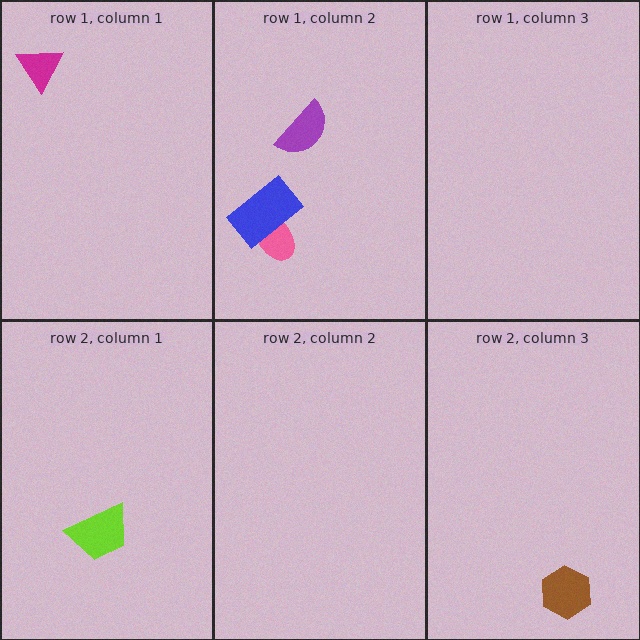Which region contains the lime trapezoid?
The row 2, column 1 region.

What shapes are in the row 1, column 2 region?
The purple semicircle, the pink ellipse, the blue rectangle.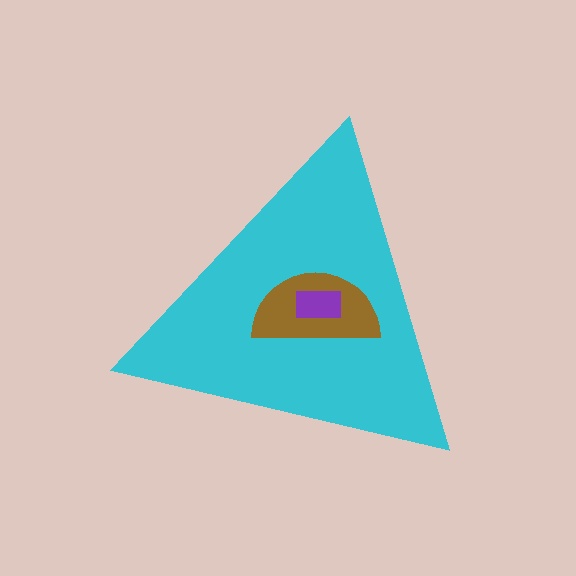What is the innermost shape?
The purple rectangle.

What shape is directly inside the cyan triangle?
The brown semicircle.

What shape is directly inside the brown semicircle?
The purple rectangle.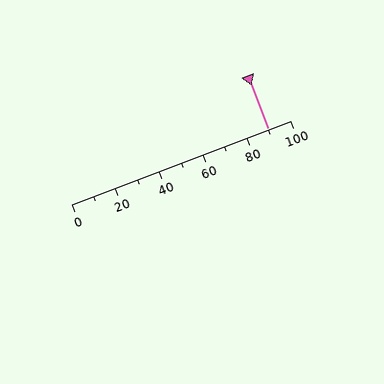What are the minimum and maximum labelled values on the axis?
The axis runs from 0 to 100.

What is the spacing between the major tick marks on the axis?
The major ticks are spaced 20 apart.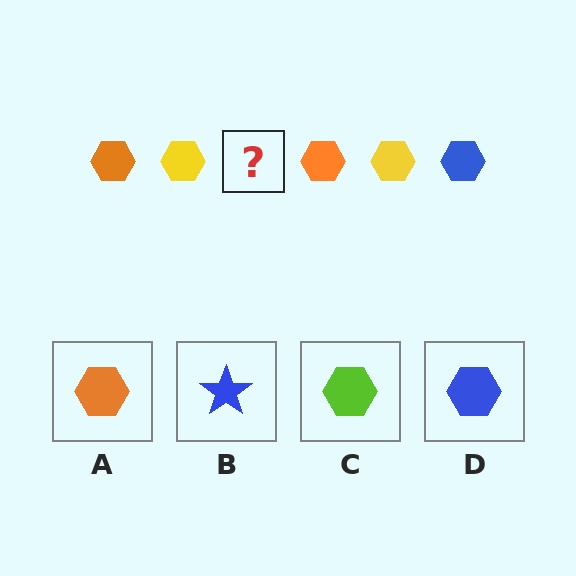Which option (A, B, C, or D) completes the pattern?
D.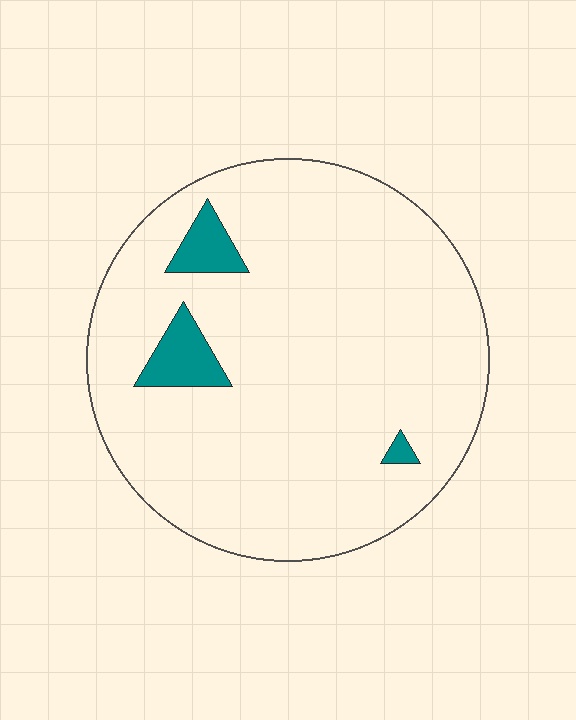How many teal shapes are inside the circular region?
3.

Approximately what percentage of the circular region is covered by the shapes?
Approximately 5%.